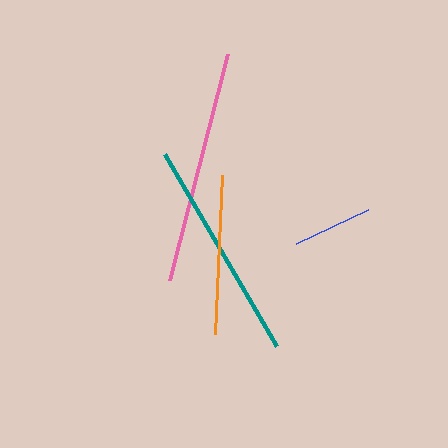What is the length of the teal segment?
The teal segment is approximately 222 pixels long.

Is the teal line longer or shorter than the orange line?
The teal line is longer than the orange line.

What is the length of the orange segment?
The orange segment is approximately 159 pixels long.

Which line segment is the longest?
The pink line is the longest at approximately 233 pixels.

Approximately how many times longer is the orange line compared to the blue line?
The orange line is approximately 2.0 times the length of the blue line.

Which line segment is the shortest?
The blue line is the shortest at approximately 79 pixels.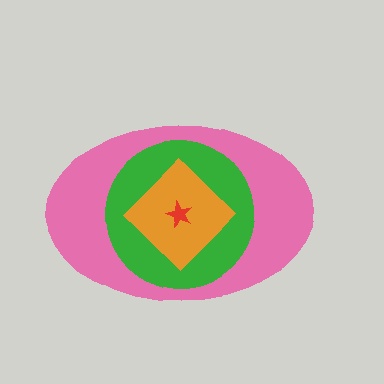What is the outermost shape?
The pink ellipse.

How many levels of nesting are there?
4.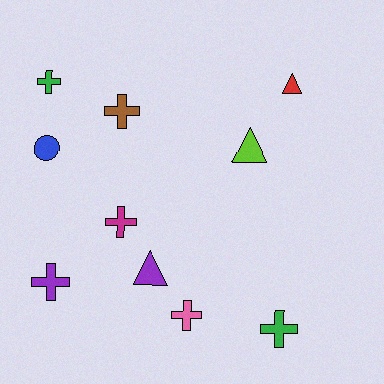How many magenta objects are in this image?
There is 1 magenta object.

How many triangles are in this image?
There are 3 triangles.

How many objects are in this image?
There are 10 objects.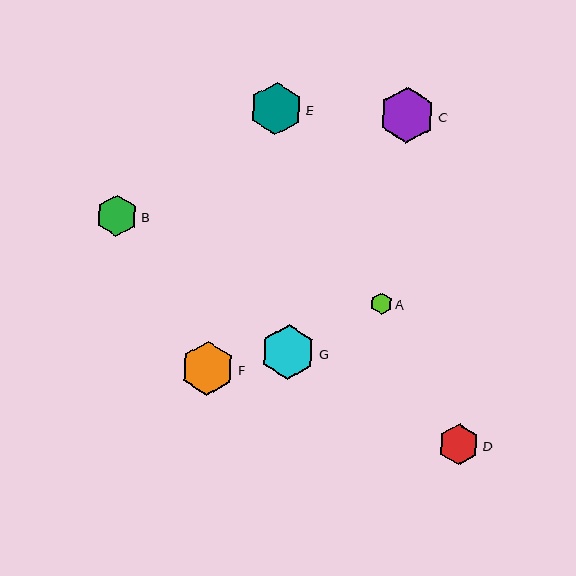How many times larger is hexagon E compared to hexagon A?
Hexagon E is approximately 2.4 times the size of hexagon A.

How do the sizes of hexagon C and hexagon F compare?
Hexagon C and hexagon F are approximately the same size.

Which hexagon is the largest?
Hexagon C is the largest with a size of approximately 56 pixels.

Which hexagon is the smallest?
Hexagon A is the smallest with a size of approximately 22 pixels.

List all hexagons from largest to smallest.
From largest to smallest: C, G, F, E, B, D, A.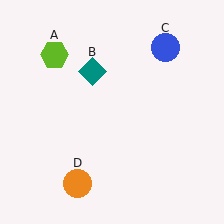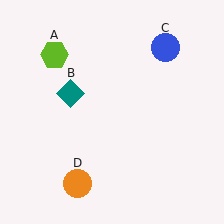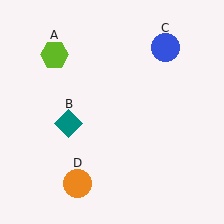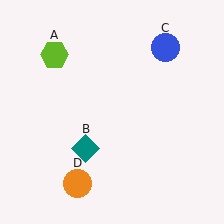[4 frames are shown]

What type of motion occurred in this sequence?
The teal diamond (object B) rotated counterclockwise around the center of the scene.